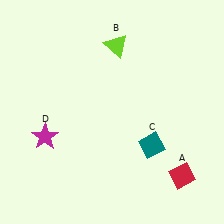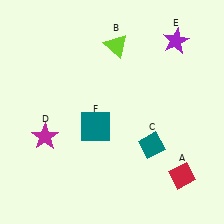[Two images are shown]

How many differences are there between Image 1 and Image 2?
There are 2 differences between the two images.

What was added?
A purple star (E), a teal square (F) were added in Image 2.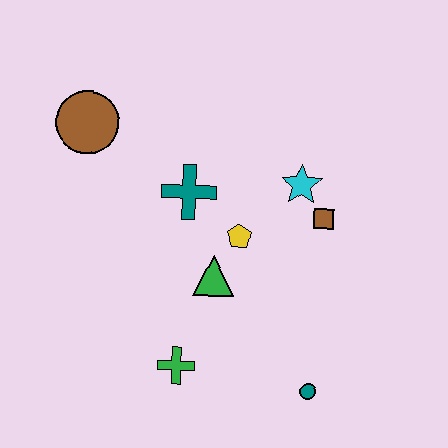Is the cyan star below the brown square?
No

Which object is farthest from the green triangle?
The brown circle is farthest from the green triangle.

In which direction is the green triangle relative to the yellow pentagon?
The green triangle is below the yellow pentagon.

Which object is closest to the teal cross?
The yellow pentagon is closest to the teal cross.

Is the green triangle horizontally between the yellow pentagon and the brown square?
No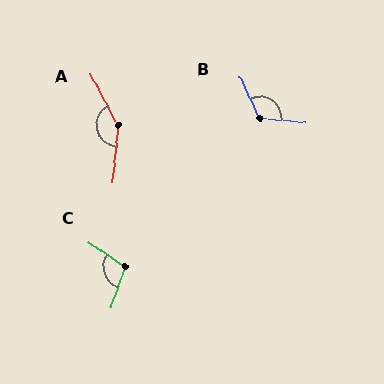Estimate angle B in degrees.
Approximately 120 degrees.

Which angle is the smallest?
C, at approximately 104 degrees.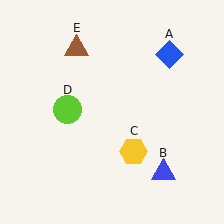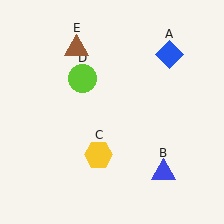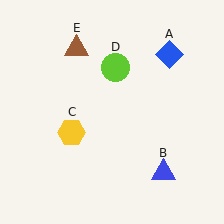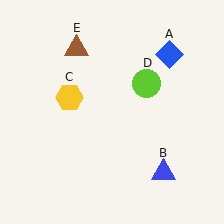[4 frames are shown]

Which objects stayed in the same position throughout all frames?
Blue diamond (object A) and blue triangle (object B) and brown triangle (object E) remained stationary.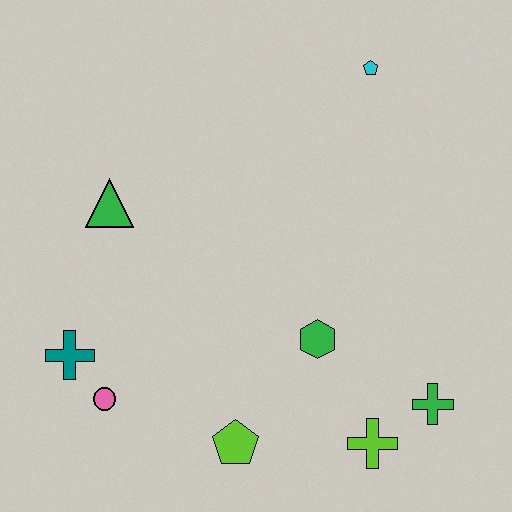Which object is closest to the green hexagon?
The lime cross is closest to the green hexagon.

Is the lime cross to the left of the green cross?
Yes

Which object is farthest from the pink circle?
The cyan pentagon is farthest from the pink circle.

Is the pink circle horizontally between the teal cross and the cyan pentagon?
Yes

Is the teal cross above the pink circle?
Yes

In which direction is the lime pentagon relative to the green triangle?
The lime pentagon is below the green triangle.